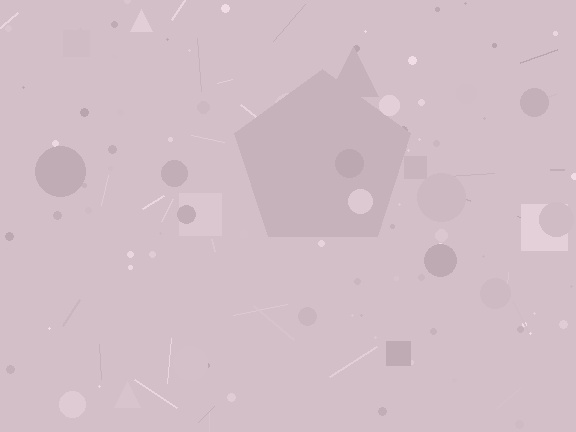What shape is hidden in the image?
A pentagon is hidden in the image.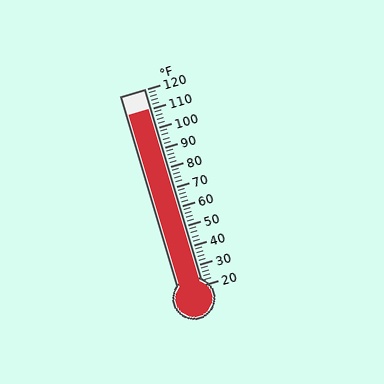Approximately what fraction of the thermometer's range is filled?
The thermometer is filled to approximately 90% of its range.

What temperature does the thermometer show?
The thermometer shows approximately 110°F.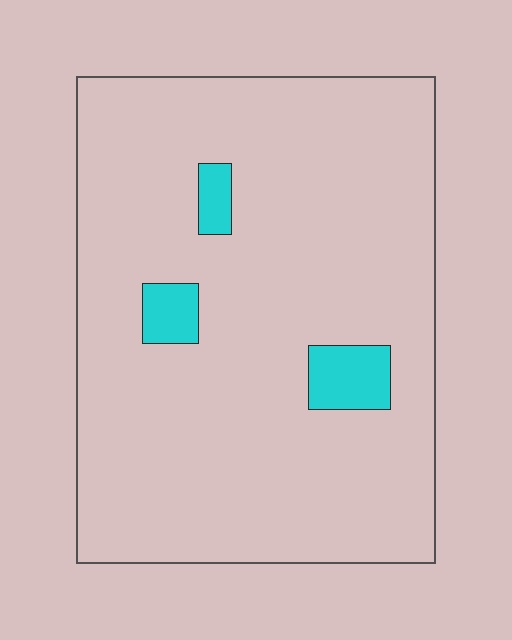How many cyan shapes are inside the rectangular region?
3.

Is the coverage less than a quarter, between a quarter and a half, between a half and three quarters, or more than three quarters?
Less than a quarter.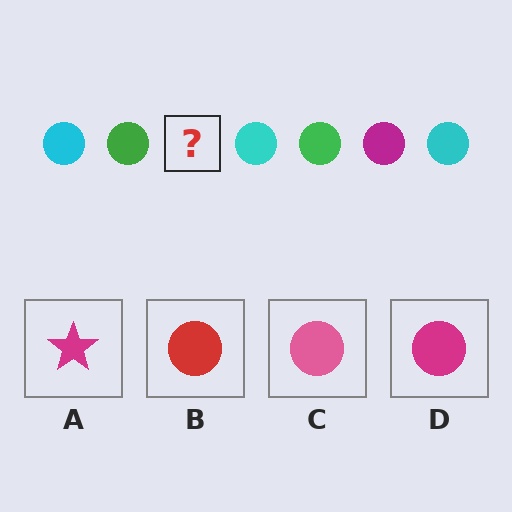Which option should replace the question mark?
Option D.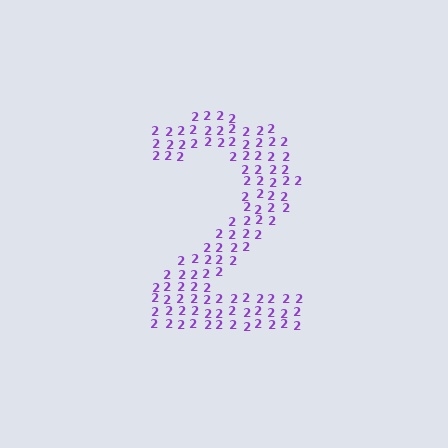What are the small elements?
The small elements are digit 2's.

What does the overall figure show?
The overall figure shows the digit 2.